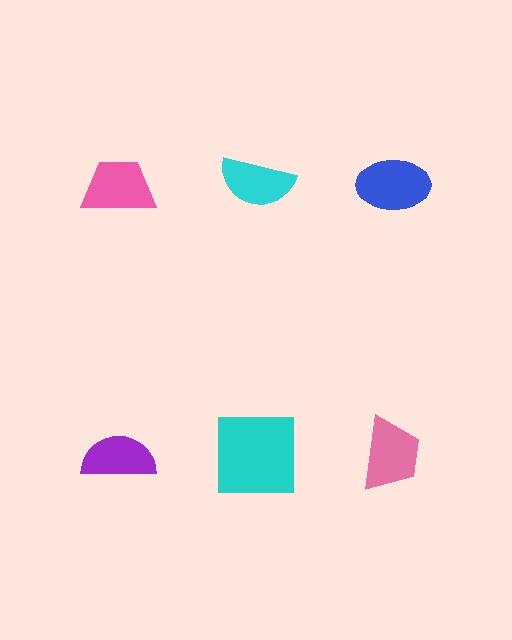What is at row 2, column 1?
A purple semicircle.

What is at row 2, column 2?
A cyan square.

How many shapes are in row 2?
3 shapes.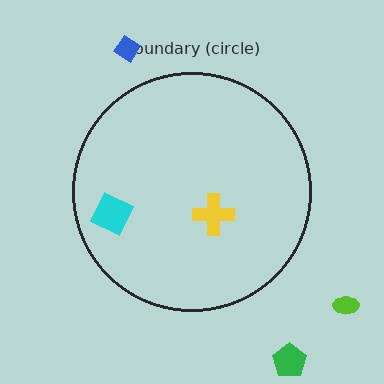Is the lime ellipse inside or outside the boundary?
Outside.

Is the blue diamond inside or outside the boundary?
Outside.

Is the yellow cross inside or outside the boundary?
Inside.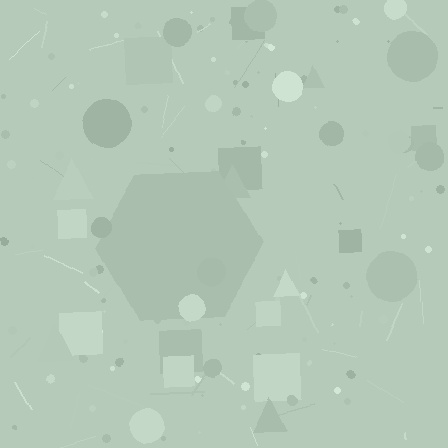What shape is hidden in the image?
A hexagon is hidden in the image.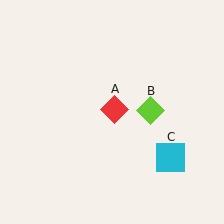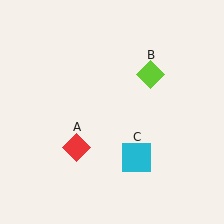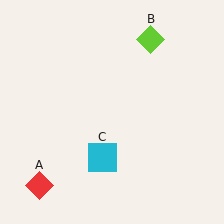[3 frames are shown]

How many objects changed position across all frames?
3 objects changed position: red diamond (object A), lime diamond (object B), cyan square (object C).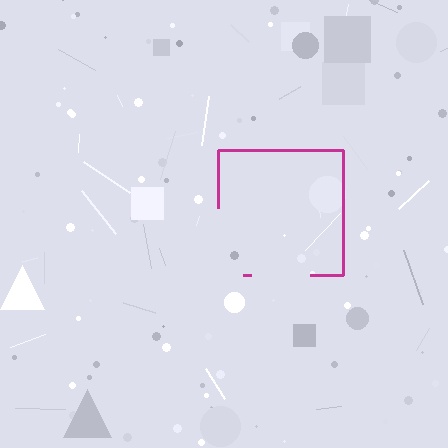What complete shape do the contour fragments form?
The contour fragments form a square.